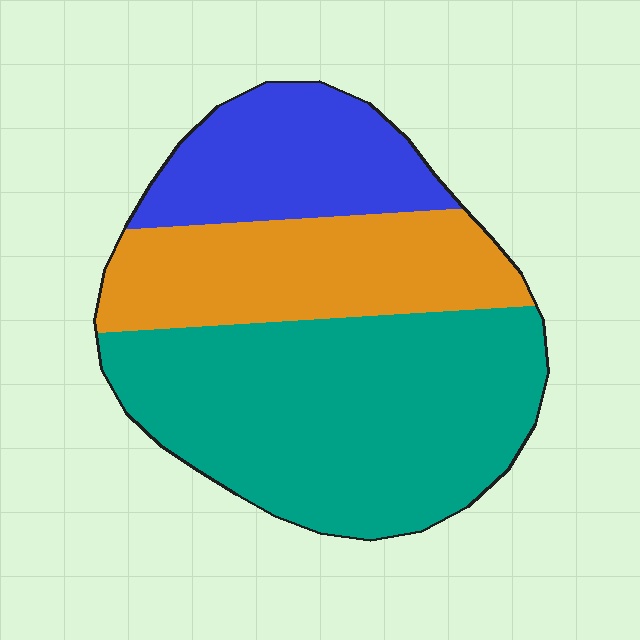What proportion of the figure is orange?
Orange covers roughly 25% of the figure.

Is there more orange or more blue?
Orange.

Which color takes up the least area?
Blue, at roughly 20%.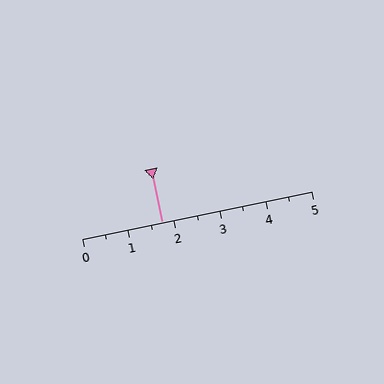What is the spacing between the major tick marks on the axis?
The major ticks are spaced 1 apart.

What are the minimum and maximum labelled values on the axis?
The axis runs from 0 to 5.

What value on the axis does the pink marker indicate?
The marker indicates approximately 1.8.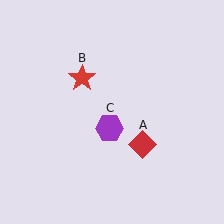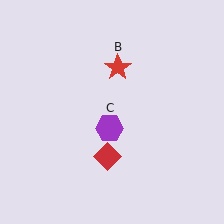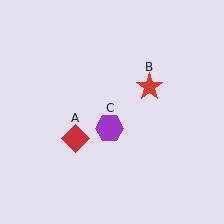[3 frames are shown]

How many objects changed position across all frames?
2 objects changed position: red diamond (object A), red star (object B).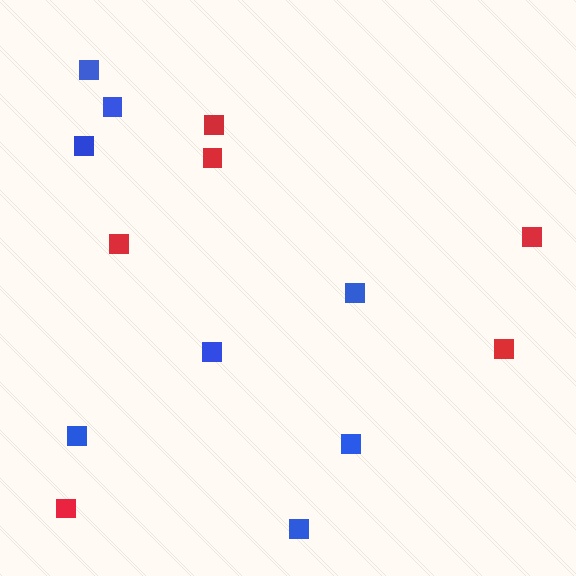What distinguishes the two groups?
There are 2 groups: one group of blue squares (8) and one group of red squares (6).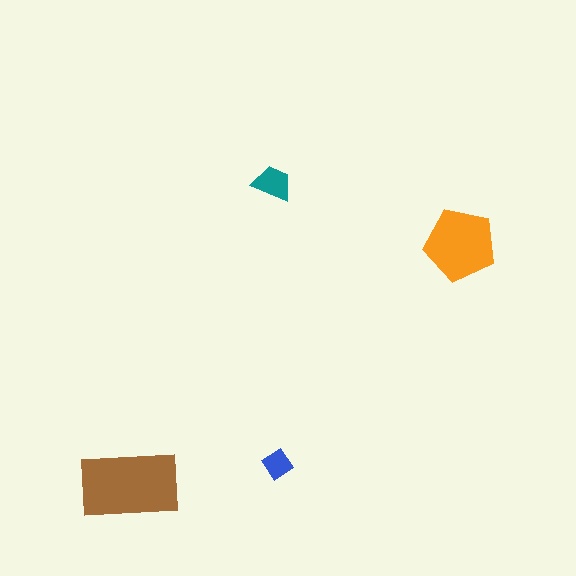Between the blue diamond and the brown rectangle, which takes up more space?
The brown rectangle.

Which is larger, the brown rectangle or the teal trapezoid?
The brown rectangle.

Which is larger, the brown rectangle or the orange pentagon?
The brown rectangle.